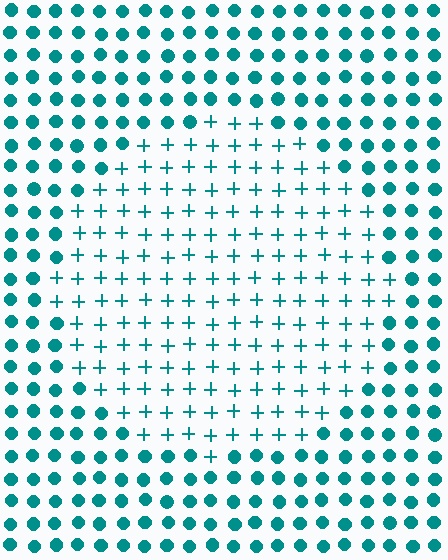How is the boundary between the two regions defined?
The boundary is defined by a change in element shape: plus signs inside vs. circles outside. All elements share the same color and spacing.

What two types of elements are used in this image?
The image uses plus signs inside the circle region and circles outside it.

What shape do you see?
I see a circle.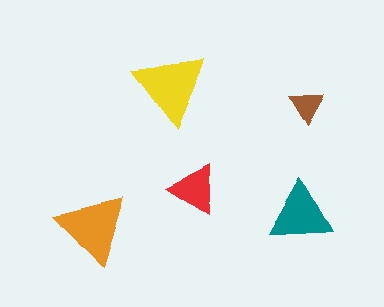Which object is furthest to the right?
The brown triangle is rightmost.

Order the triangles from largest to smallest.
the yellow one, the orange one, the teal one, the red one, the brown one.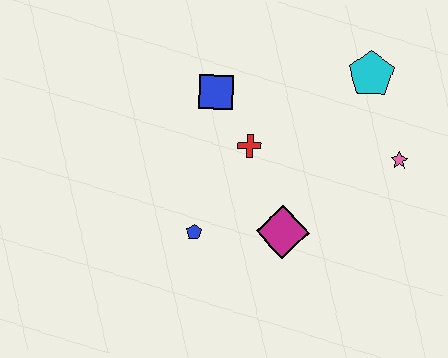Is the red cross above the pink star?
Yes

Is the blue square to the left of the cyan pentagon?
Yes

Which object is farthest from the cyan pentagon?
The blue pentagon is farthest from the cyan pentagon.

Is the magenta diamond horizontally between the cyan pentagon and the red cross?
Yes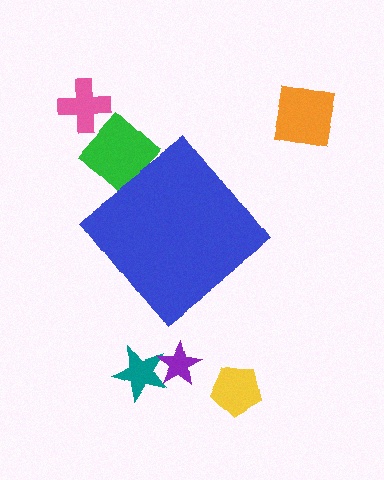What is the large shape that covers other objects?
A blue diamond.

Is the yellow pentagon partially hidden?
No, the yellow pentagon is fully visible.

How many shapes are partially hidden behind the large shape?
1 shape is partially hidden.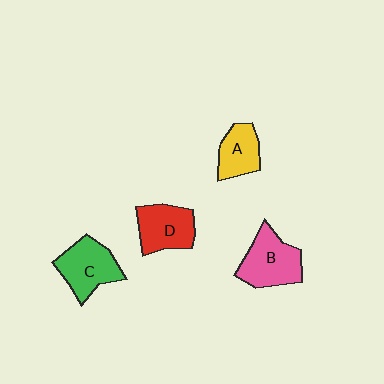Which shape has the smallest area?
Shape A (yellow).